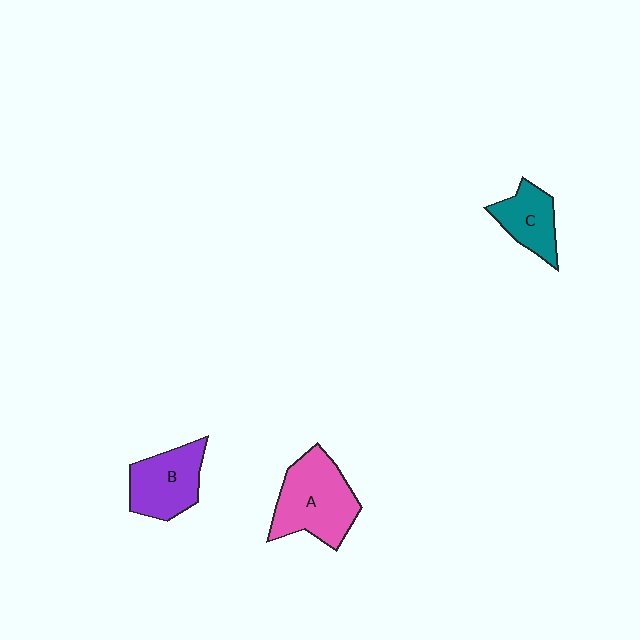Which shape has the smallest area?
Shape C (teal).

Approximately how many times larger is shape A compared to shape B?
Approximately 1.3 times.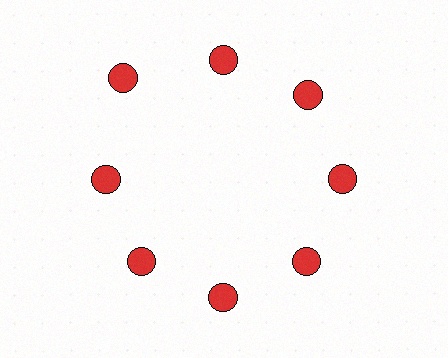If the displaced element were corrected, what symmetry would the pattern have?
It would have 8-fold rotational symmetry — the pattern would map onto itself every 45 degrees.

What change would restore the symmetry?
The symmetry would be restored by moving it inward, back onto the ring so that all 8 circles sit at equal angles and equal distance from the center.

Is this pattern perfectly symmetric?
No. The 8 red circles are arranged in a ring, but one element near the 10 o'clock position is pushed outward from the center, breaking the 8-fold rotational symmetry.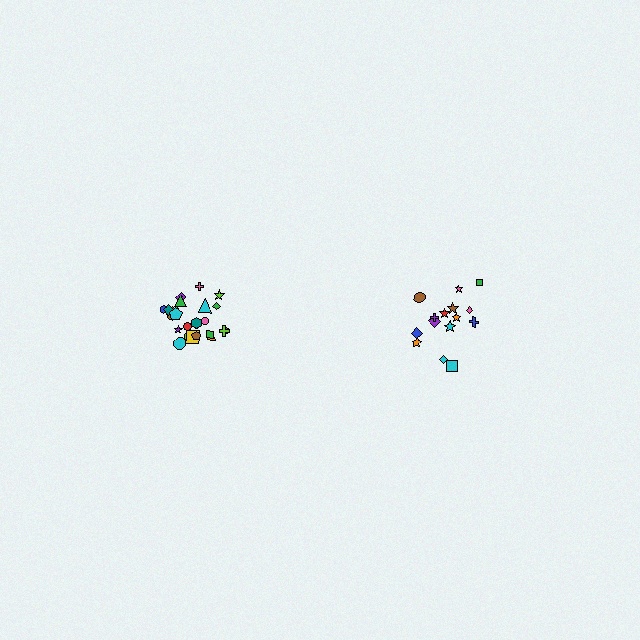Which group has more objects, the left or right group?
The left group.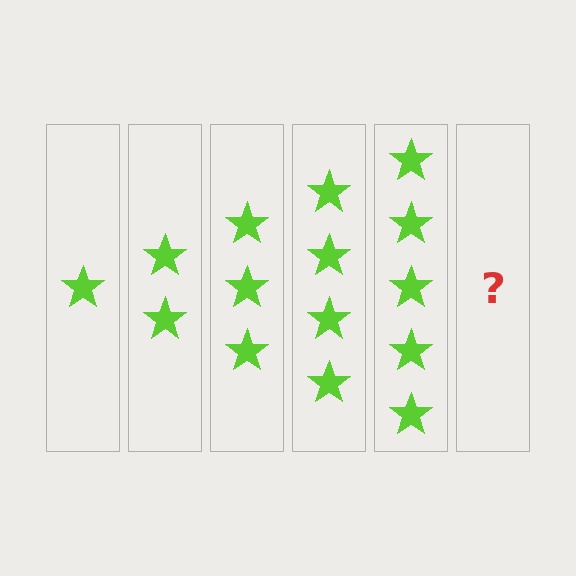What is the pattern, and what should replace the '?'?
The pattern is that each step adds one more star. The '?' should be 6 stars.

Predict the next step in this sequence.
The next step is 6 stars.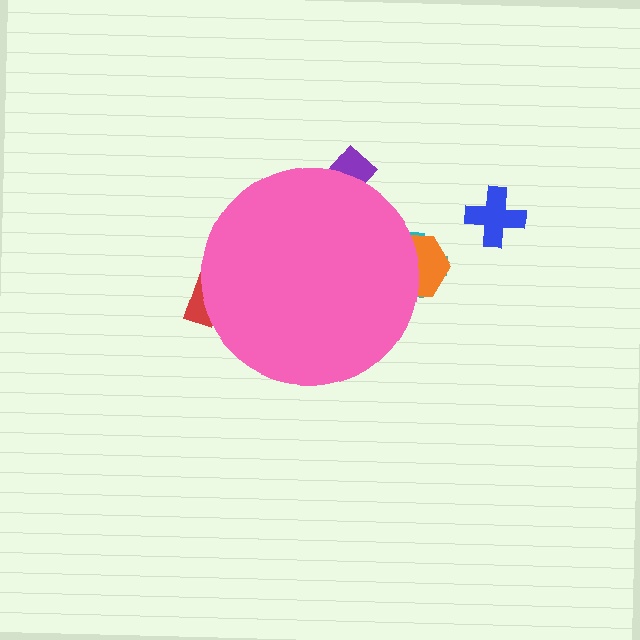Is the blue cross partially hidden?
No, the blue cross is fully visible.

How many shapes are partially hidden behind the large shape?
4 shapes are partially hidden.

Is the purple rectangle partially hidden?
Yes, the purple rectangle is partially hidden behind the pink circle.